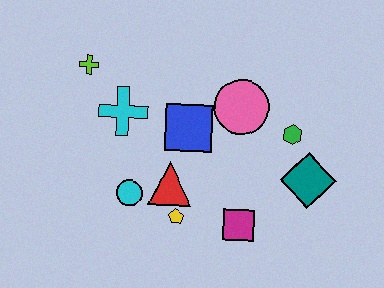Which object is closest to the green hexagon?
The teal diamond is closest to the green hexagon.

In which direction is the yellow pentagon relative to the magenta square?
The yellow pentagon is to the left of the magenta square.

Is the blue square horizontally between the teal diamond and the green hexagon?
No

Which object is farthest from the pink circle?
The lime cross is farthest from the pink circle.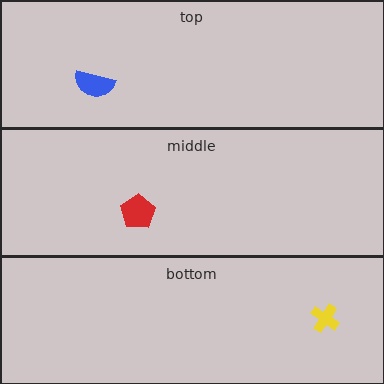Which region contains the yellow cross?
The bottom region.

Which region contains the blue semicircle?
The top region.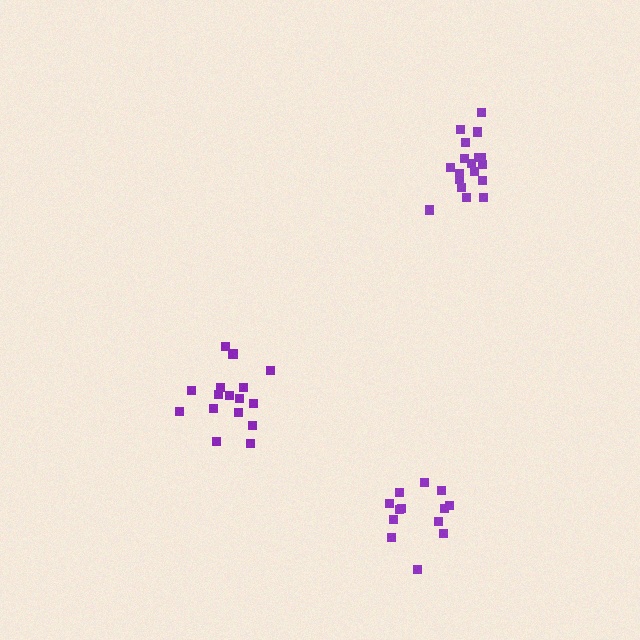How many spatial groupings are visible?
There are 3 spatial groupings.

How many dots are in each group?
Group 1: 16 dots, Group 2: 18 dots, Group 3: 13 dots (47 total).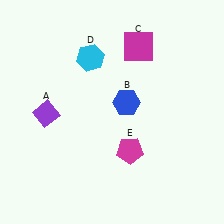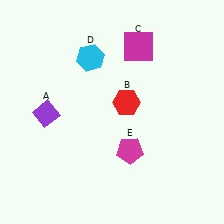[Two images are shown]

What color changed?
The hexagon (B) changed from blue in Image 1 to red in Image 2.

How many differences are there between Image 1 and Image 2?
There is 1 difference between the two images.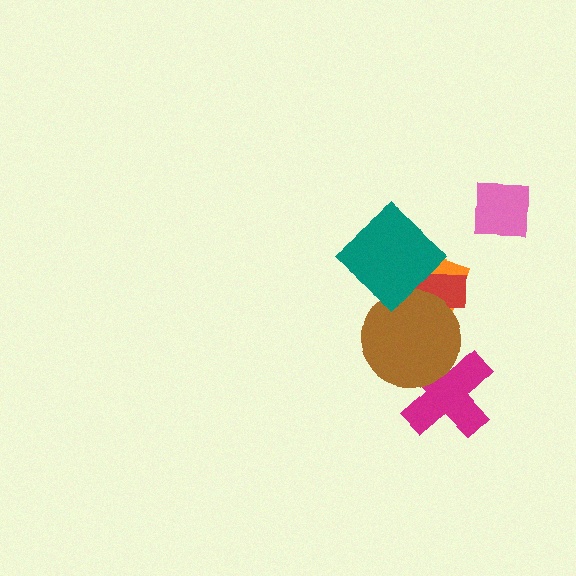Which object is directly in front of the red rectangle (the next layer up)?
The brown circle is directly in front of the red rectangle.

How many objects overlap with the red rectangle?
3 objects overlap with the red rectangle.